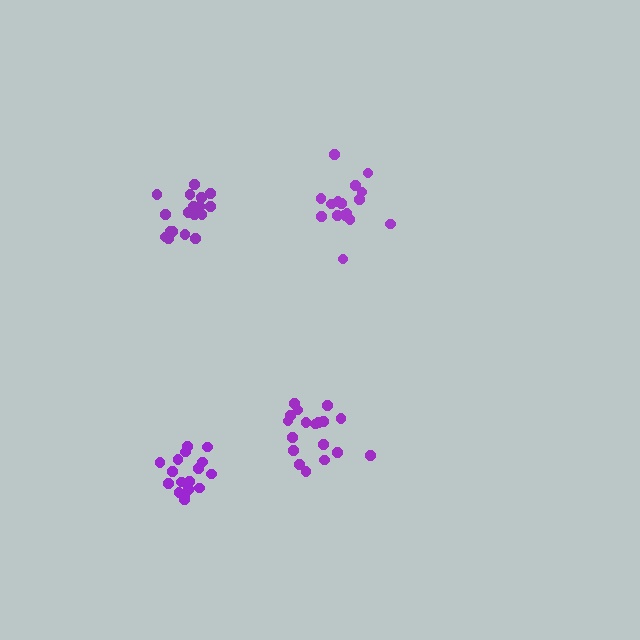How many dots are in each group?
Group 1: 17 dots, Group 2: 17 dots, Group 3: 18 dots, Group 4: 19 dots (71 total).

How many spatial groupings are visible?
There are 4 spatial groupings.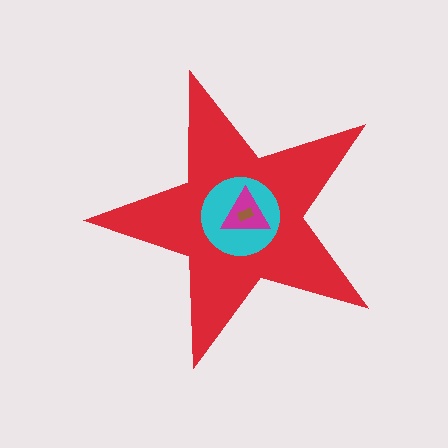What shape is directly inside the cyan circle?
The magenta triangle.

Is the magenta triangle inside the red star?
Yes.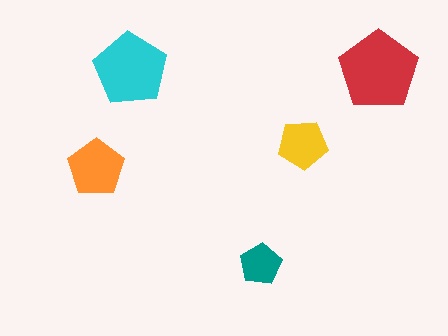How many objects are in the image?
There are 5 objects in the image.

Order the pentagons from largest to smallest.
the red one, the cyan one, the orange one, the yellow one, the teal one.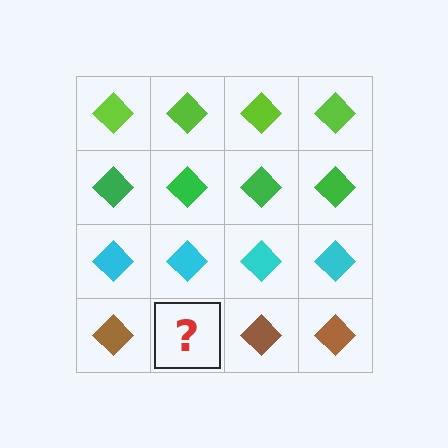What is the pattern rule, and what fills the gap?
The rule is that each row has a consistent color. The gap should be filled with a brown diamond.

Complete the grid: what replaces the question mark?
The question mark should be replaced with a brown diamond.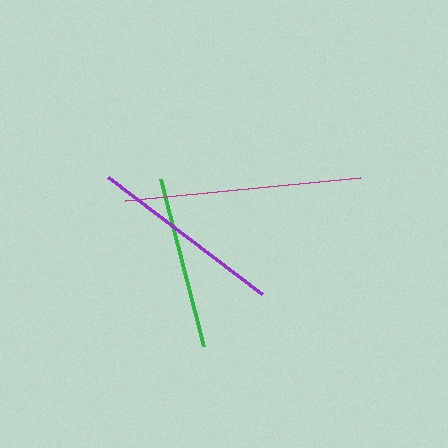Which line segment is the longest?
The magenta line is the longest at approximately 237 pixels.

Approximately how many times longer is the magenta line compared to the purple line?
The magenta line is approximately 1.2 times the length of the purple line.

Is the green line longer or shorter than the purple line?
The purple line is longer than the green line.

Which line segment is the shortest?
The green line is the shortest at approximately 172 pixels.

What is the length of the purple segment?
The purple segment is approximately 193 pixels long.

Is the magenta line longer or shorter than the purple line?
The magenta line is longer than the purple line.